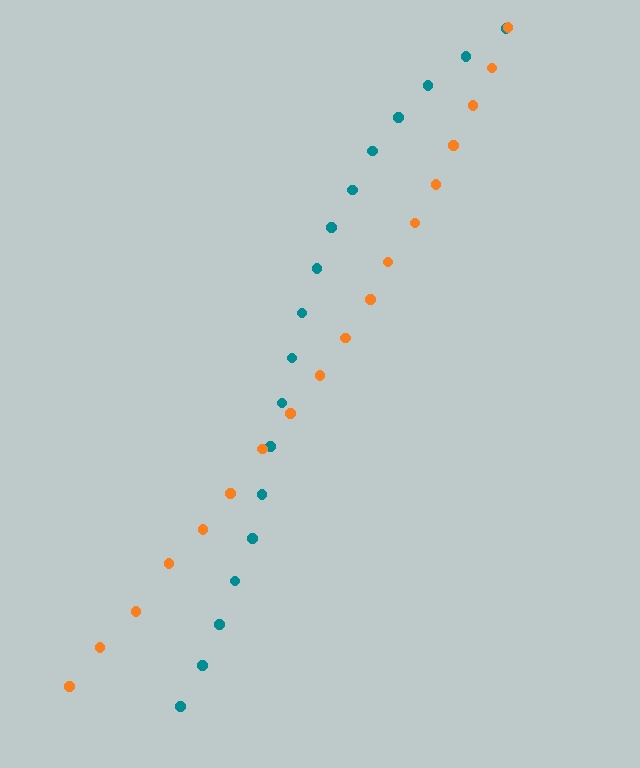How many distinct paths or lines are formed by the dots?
There are 2 distinct paths.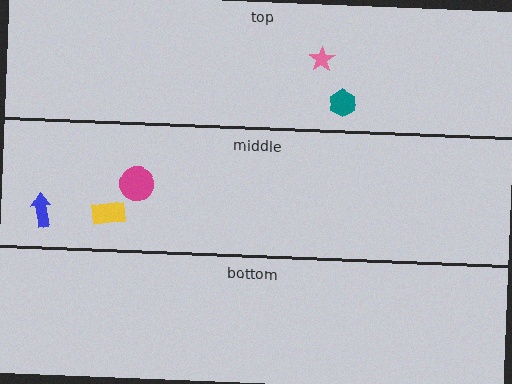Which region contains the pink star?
The top region.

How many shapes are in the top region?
2.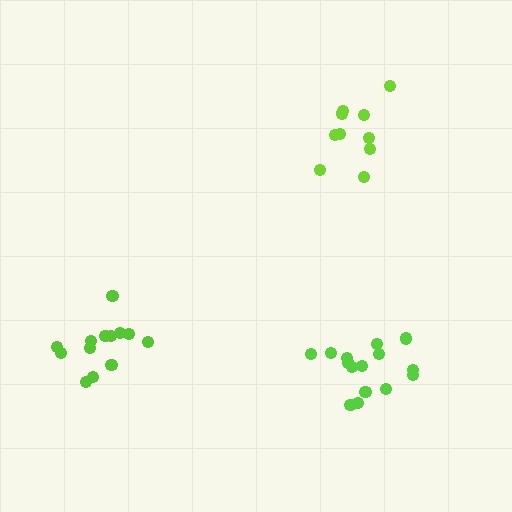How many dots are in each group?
Group 1: 13 dots, Group 2: 10 dots, Group 3: 15 dots (38 total).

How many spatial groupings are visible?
There are 3 spatial groupings.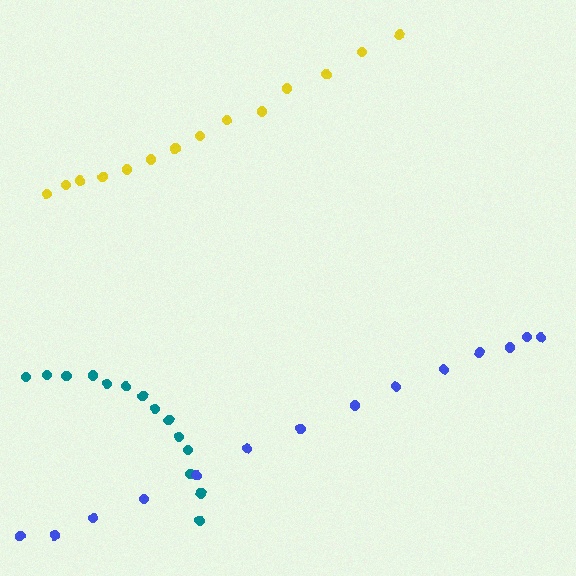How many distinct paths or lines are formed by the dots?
There are 3 distinct paths.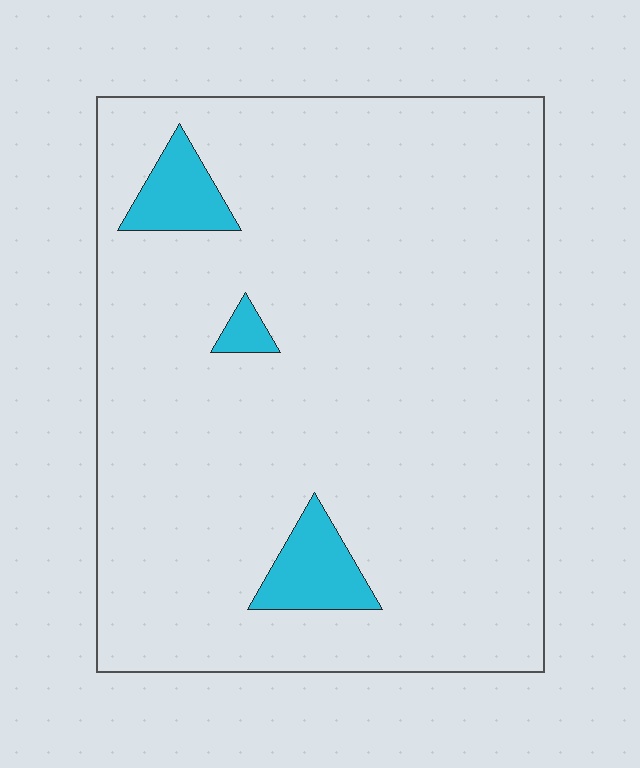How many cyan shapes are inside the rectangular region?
3.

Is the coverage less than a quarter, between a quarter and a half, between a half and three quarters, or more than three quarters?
Less than a quarter.